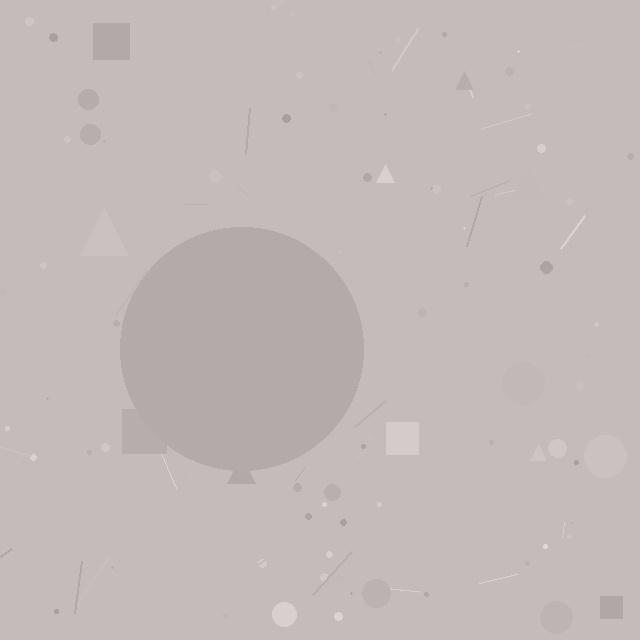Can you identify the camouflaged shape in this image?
The camouflaged shape is a circle.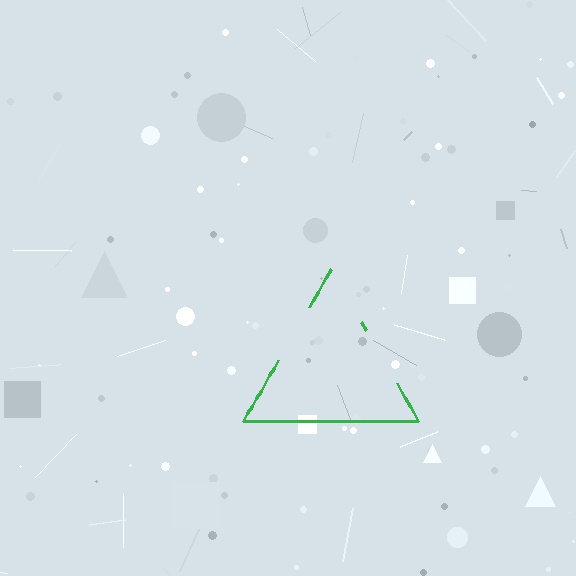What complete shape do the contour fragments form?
The contour fragments form a triangle.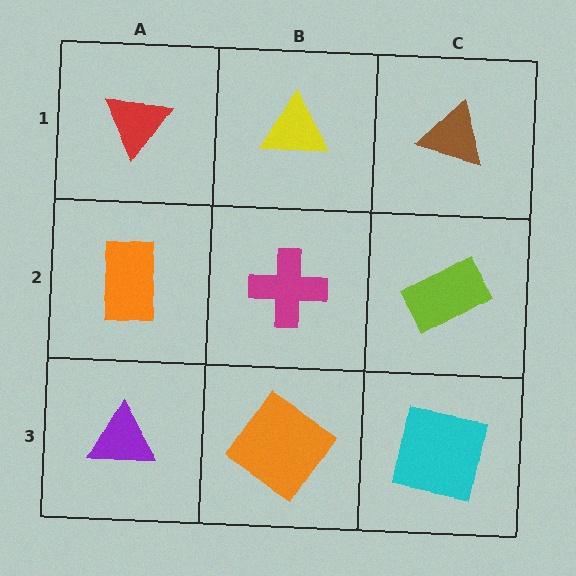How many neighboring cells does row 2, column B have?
4.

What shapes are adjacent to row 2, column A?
A red triangle (row 1, column A), a purple triangle (row 3, column A), a magenta cross (row 2, column B).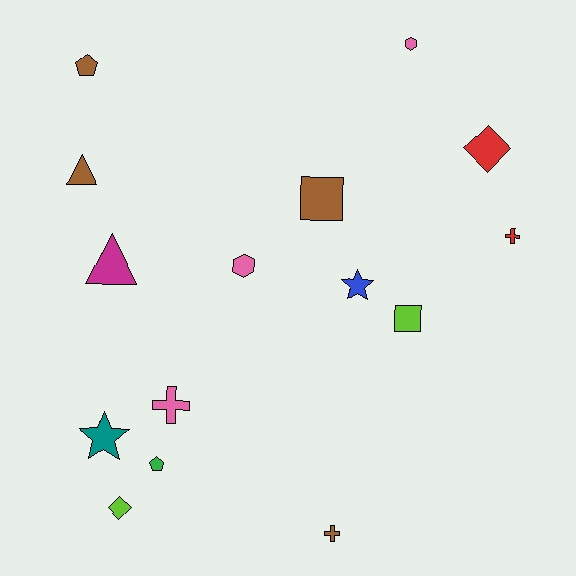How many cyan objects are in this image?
There are no cyan objects.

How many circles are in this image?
There are no circles.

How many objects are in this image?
There are 15 objects.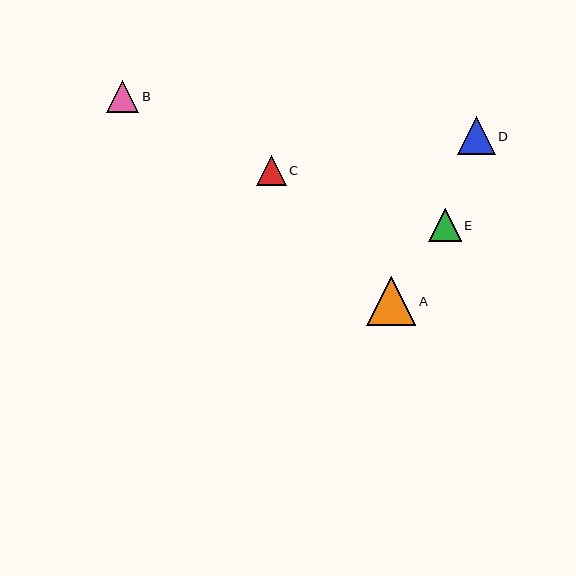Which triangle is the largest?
Triangle A is the largest with a size of approximately 49 pixels.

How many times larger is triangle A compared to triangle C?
Triangle A is approximately 1.6 times the size of triangle C.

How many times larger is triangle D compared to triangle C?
Triangle D is approximately 1.3 times the size of triangle C.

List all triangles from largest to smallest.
From largest to smallest: A, D, E, B, C.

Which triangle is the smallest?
Triangle C is the smallest with a size of approximately 30 pixels.